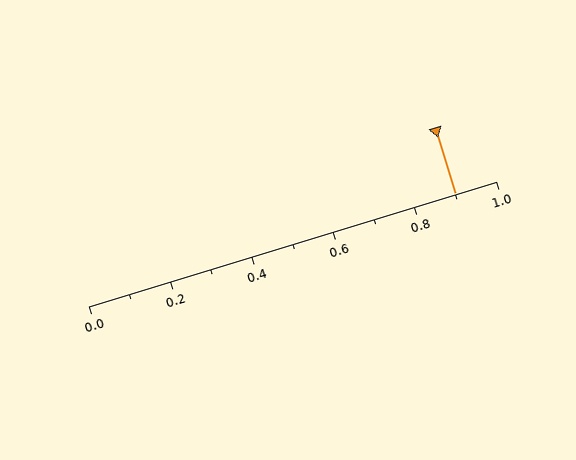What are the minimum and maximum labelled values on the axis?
The axis runs from 0.0 to 1.0.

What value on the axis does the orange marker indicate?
The marker indicates approximately 0.9.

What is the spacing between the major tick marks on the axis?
The major ticks are spaced 0.2 apart.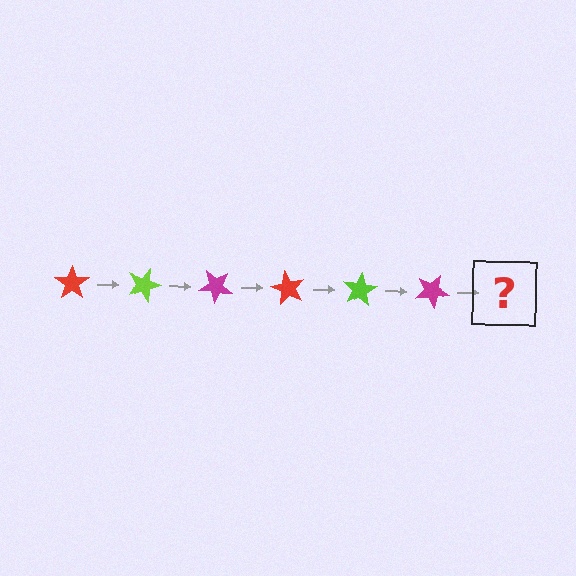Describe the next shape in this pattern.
It should be a red star, rotated 120 degrees from the start.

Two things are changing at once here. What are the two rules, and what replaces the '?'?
The two rules are that it rotates 20 degrees each step and the color cycles through red, lime, and magenta. The '?' should be a red star, rotated 120 degrees from the start.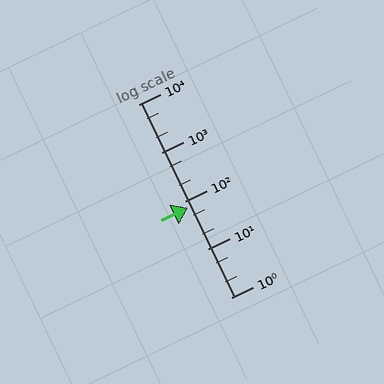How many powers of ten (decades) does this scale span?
The scale spans 4 decades, from 1 to 10000.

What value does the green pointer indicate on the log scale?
The pointer indicates approximately 73.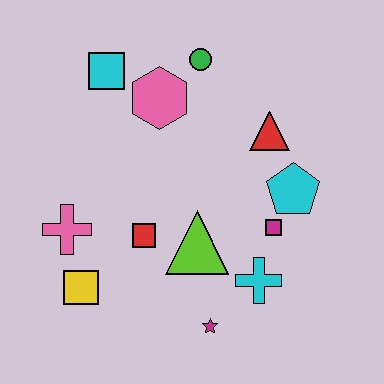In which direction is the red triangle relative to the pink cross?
The red triangle is to the right of the pink cross.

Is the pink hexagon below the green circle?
Yes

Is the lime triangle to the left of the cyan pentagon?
Yes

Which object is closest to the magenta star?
The cyan cross is closest to the magenta star.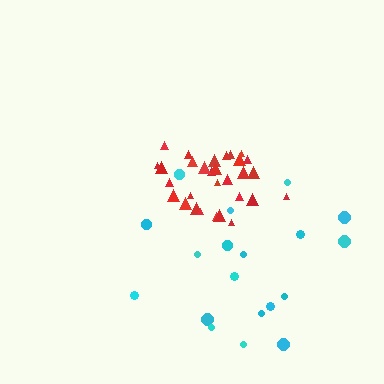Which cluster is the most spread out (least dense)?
Cyan.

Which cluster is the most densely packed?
Red.